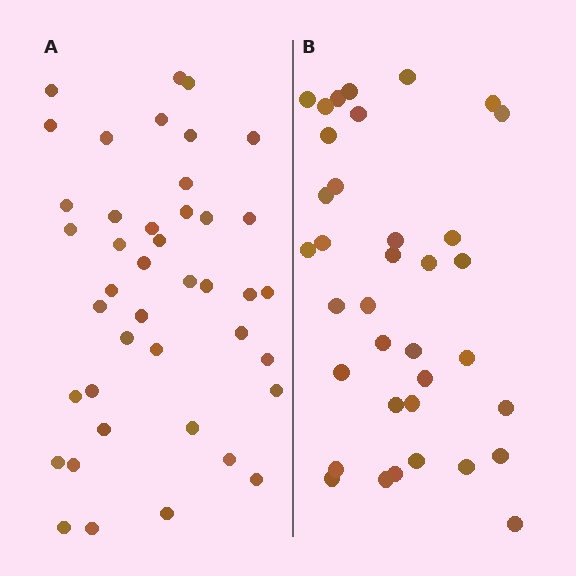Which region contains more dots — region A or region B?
Region A (the left region) has more dots.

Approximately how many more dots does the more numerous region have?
Region A has about 6 more dots than region B.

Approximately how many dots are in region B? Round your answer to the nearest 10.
About 40 dots. (The exact count is 36, which rounds to 40.)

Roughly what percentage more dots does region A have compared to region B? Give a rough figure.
About 15% more.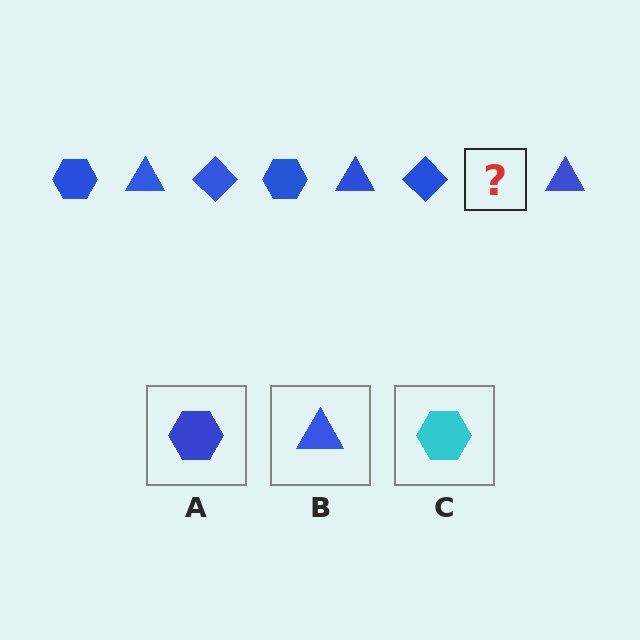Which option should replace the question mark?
Option A.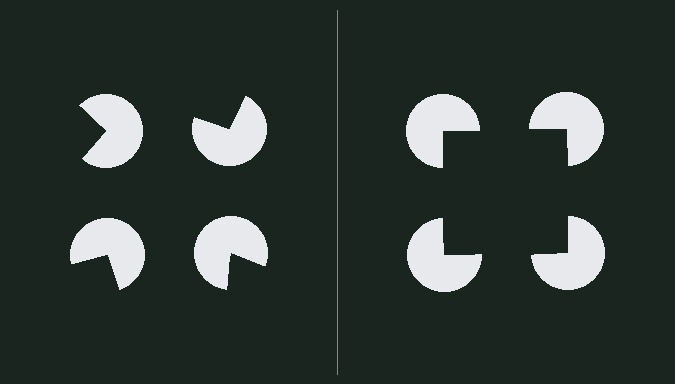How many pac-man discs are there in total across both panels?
8 — 4 on each side.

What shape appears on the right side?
An illusory square.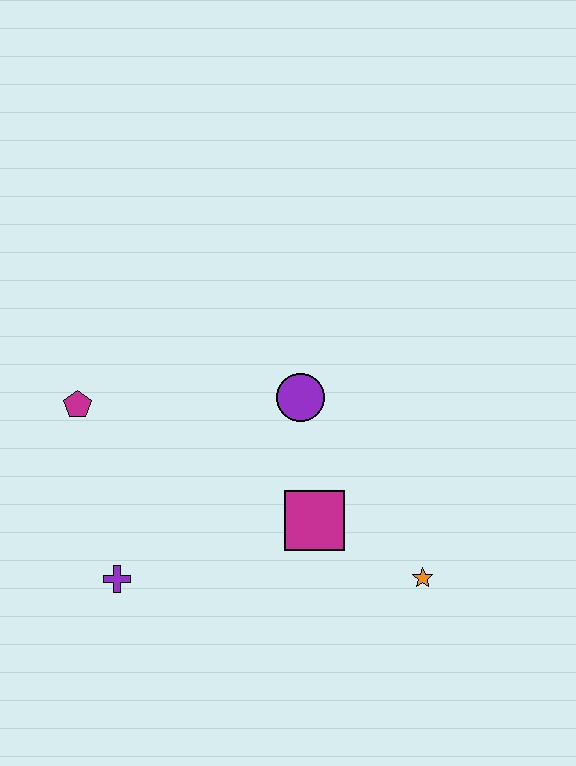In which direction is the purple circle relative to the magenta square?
The purple circle is above the magenta square.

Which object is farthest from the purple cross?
The orange star is farthest from the purple cross.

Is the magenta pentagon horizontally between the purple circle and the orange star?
No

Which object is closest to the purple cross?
The magenta pentagon is closest to the purple cross.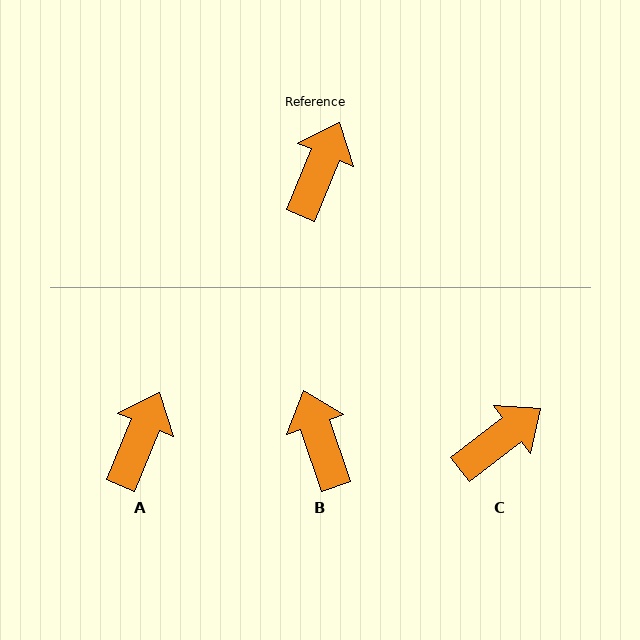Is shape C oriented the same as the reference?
No, it is off by about 30 degrees.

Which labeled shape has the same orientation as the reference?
A.